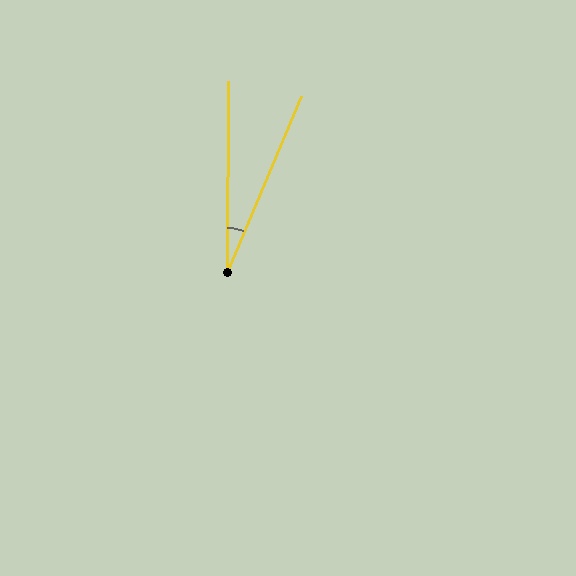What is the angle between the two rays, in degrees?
Approximately 23 degrees.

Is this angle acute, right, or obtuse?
It is acute.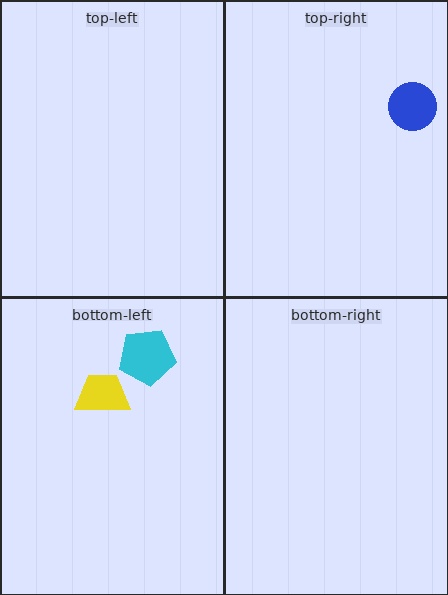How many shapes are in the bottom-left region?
2.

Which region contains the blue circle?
The top-right region.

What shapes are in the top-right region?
The blue circle.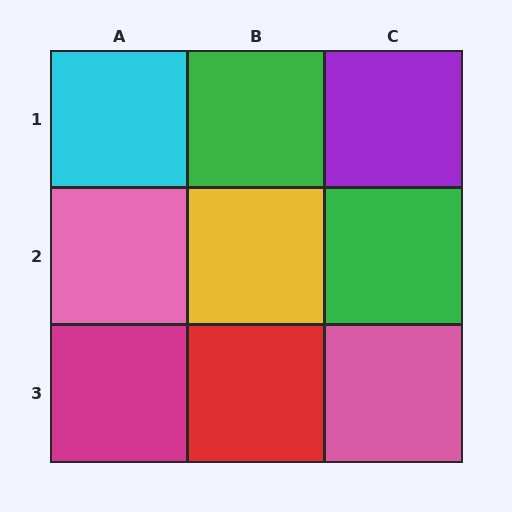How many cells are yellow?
1 cell is yellow.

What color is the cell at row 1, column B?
Green.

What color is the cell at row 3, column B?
Red.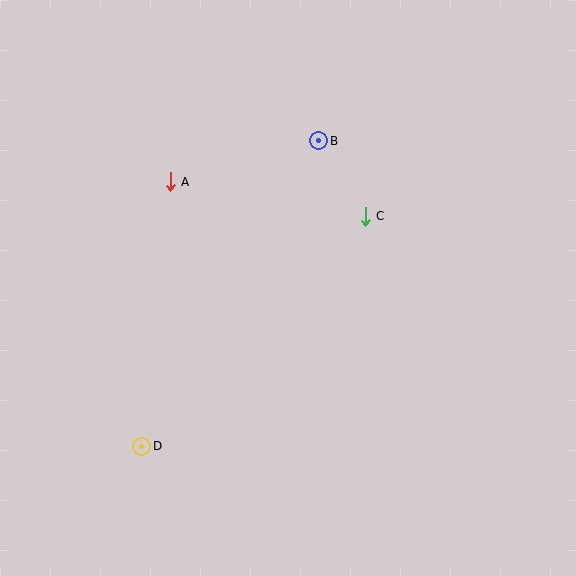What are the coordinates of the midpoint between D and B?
The midpoint between D and B is at (230, 293).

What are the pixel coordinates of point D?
Point D is at (142, 446).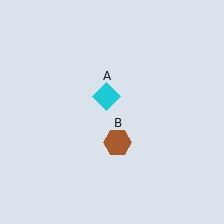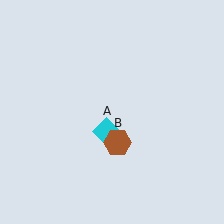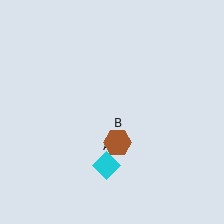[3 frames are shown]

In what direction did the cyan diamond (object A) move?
The cyan diamond (object A) moved down.